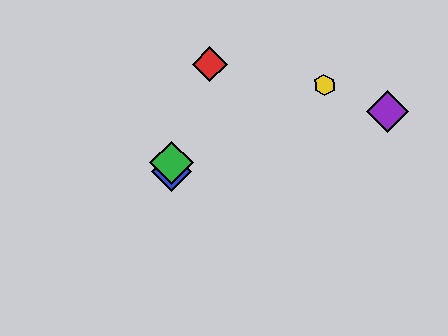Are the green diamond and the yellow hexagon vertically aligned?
No, the green diamond is at x≈171 and the yellow hexagon is at x≈324.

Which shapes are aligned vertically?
The blue diamond, the green diamond are aligned vertically.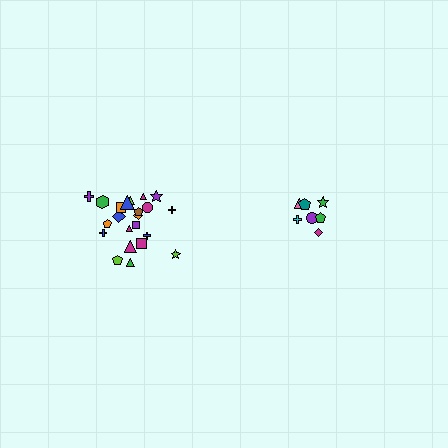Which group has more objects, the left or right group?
The left group.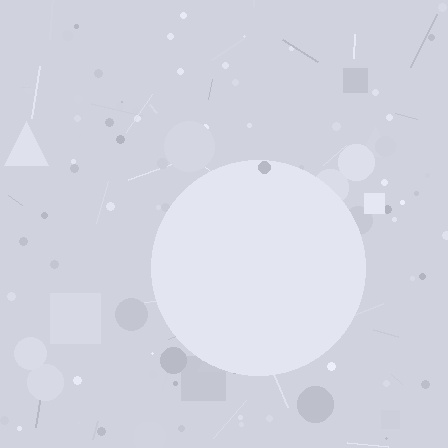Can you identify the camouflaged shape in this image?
The camouflaged shape is a circle.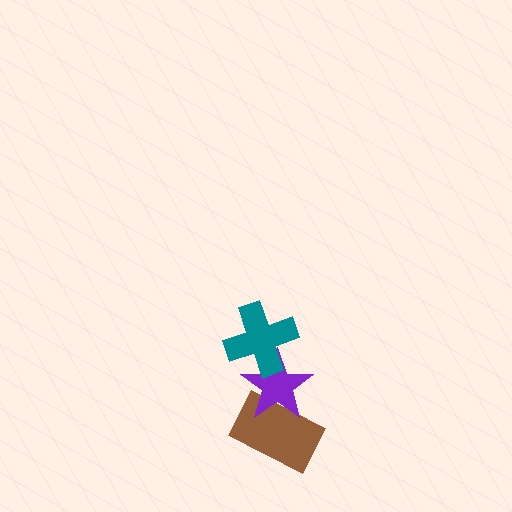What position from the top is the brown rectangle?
The brown rectangle is 3rd from the top.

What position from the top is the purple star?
The purple star is 2nd from the top.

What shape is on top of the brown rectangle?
The purple star is on top of the brown rectangle.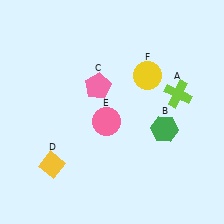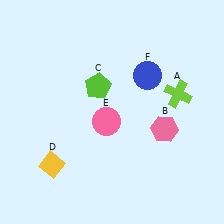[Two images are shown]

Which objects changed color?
B changed from green to pink. C changed from pink to lime. F changed from yellow to blue.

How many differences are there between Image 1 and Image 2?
There are 3 differences between the two images.